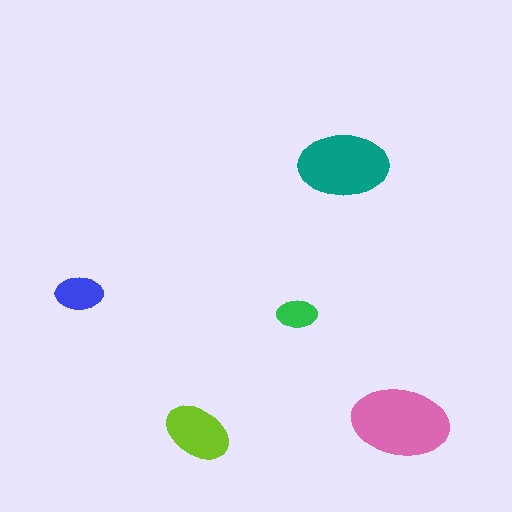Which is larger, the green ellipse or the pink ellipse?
The pink one.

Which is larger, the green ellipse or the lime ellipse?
The lime one.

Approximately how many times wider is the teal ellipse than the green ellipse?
About 2 times wider.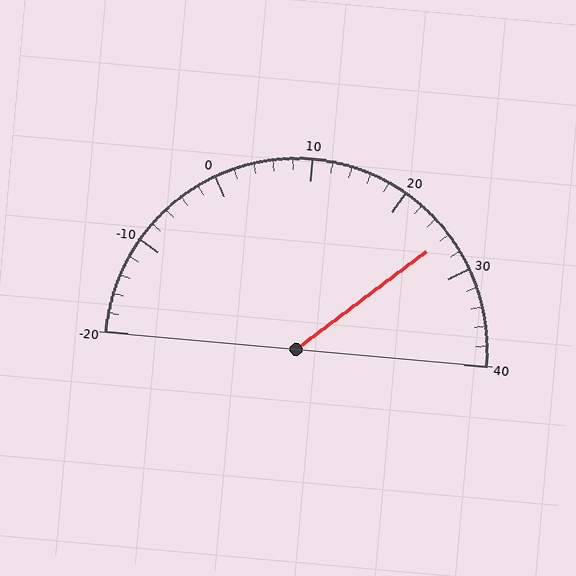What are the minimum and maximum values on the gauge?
The gauge ranges from -20 to 40.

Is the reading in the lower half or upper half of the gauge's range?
The reading is in the upper half of the range (-20 to 40).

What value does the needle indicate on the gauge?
The needle indicates approximately 26.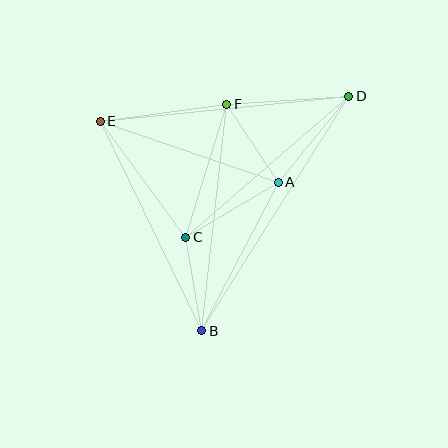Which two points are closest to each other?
Points A and F are closest to each other.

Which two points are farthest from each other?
Points B and D are farthest from each other.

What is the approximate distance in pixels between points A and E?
The distance between A and E is approximately 188 pixels.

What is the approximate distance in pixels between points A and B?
The distance between A and B is approximately 167 pixels.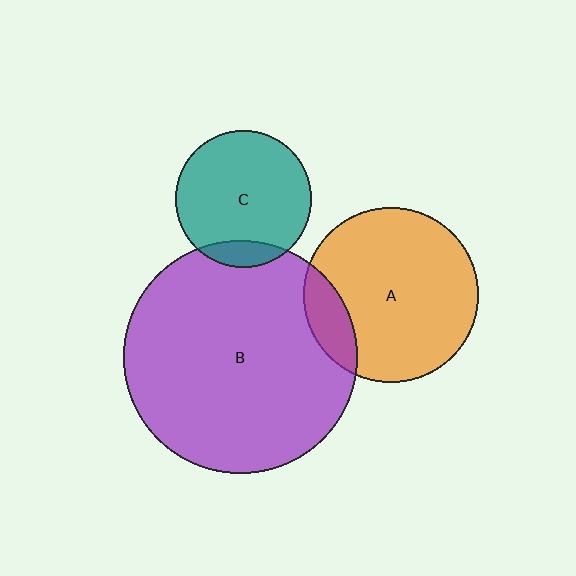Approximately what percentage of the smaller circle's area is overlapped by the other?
Approximately 10%.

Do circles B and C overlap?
Yes.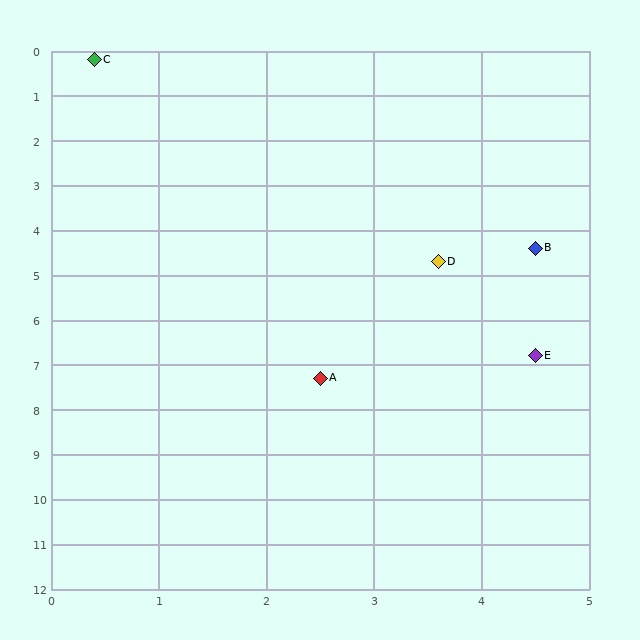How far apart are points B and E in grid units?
Points B and E are about 2.4 grid units apart.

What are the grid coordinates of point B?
Point B is at approximately (4.5, 4.4).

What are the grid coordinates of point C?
Point C is at approximately (0.4, 0.2).